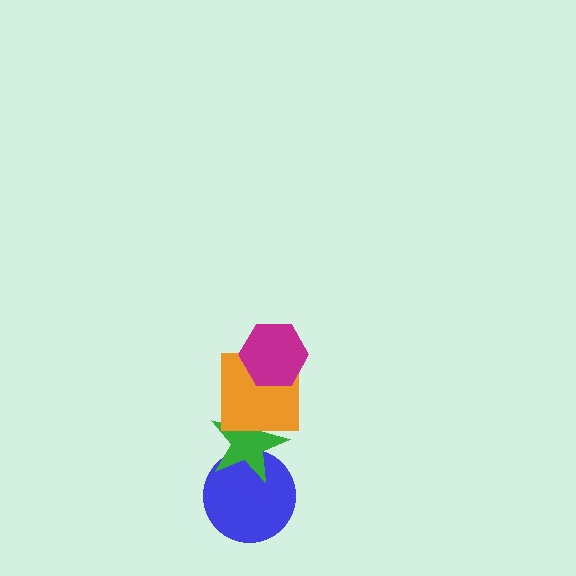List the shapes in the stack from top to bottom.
From top to bottom: the magenta hexagon, the orange square, the green star, the blue circle.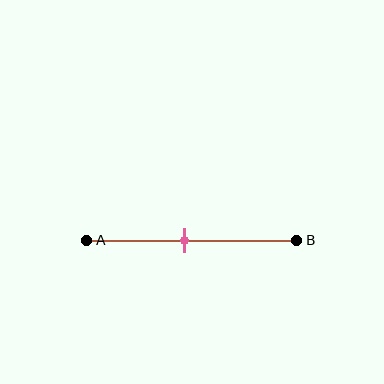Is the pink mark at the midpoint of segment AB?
No, the mark is at about 45% from A, not at the 50% midpoint.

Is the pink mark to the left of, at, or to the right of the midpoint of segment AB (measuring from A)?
The pink mark is to the left of the midpoint of segment AB.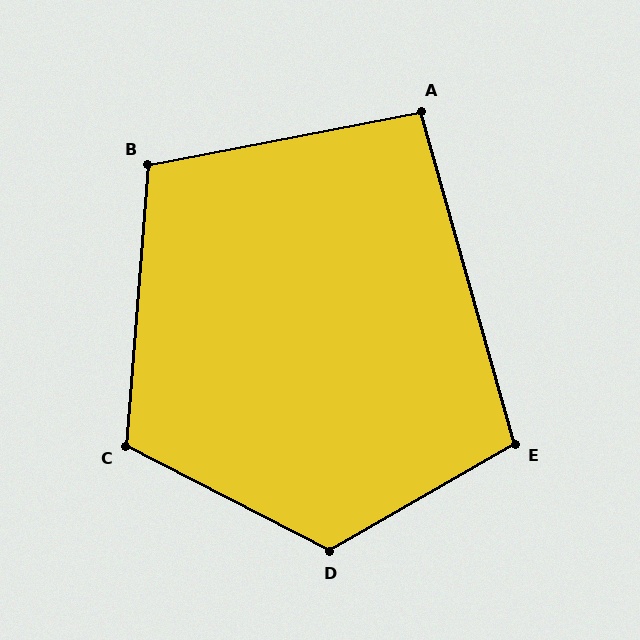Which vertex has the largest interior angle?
D, at approximately 123 degrees.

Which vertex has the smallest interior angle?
A, at approximately 95 degrees.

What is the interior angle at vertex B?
Approximately 105 degrees (obtuse).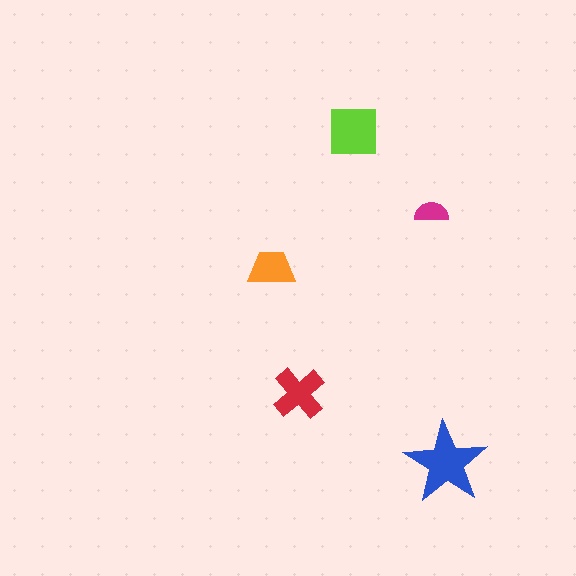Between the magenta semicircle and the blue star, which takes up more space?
The blue star.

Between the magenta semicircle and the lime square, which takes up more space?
The lime square.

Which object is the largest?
The blue star.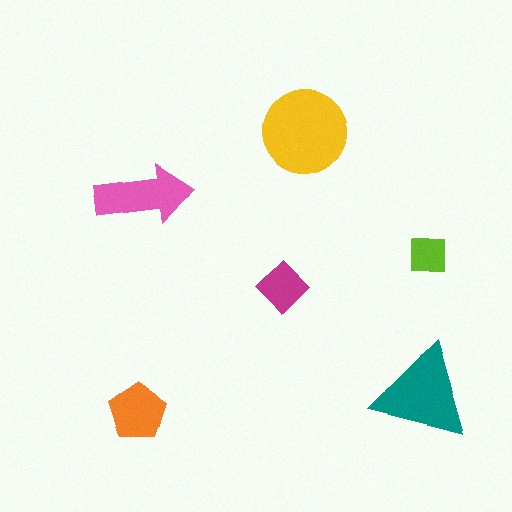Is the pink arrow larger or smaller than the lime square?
Larger.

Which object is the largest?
The yellow circle.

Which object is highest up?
The yellow circle is topmost.